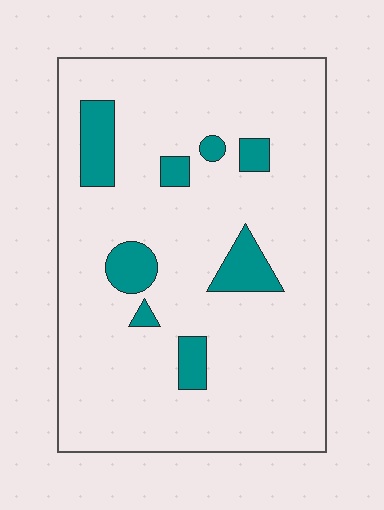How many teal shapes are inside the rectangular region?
8.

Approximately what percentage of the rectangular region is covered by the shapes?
Approximately 10%.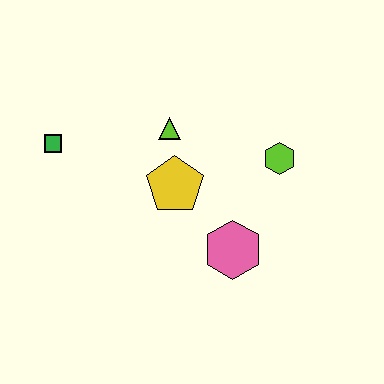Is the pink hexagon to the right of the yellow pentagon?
Yes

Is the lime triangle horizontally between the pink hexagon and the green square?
Yes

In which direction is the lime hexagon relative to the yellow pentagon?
The lime hexagon is to the right of the yellow pentagon.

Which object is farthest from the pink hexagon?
The green square is farthest from the pink hexagon.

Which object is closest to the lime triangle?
The yellow pentagon is closest to the lime triangle.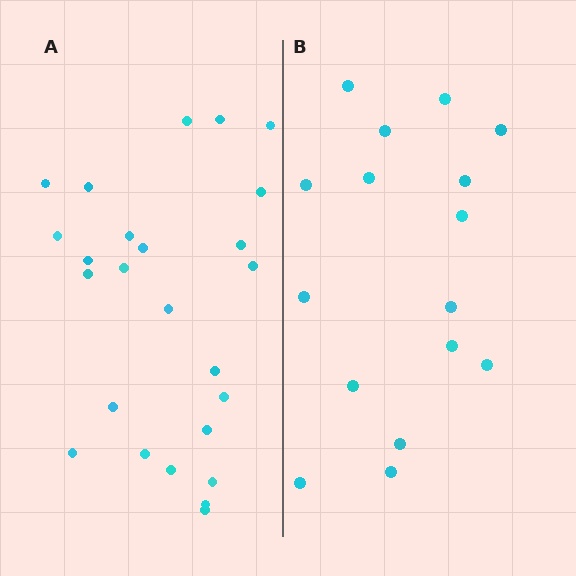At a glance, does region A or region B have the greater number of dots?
Region A (the left region) has more dots.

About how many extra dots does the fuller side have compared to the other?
Region A has roughly 8 or so more dots than region B.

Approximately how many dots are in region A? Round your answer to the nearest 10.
About 20 dots. (The exact count is 25, which rounds to 20.)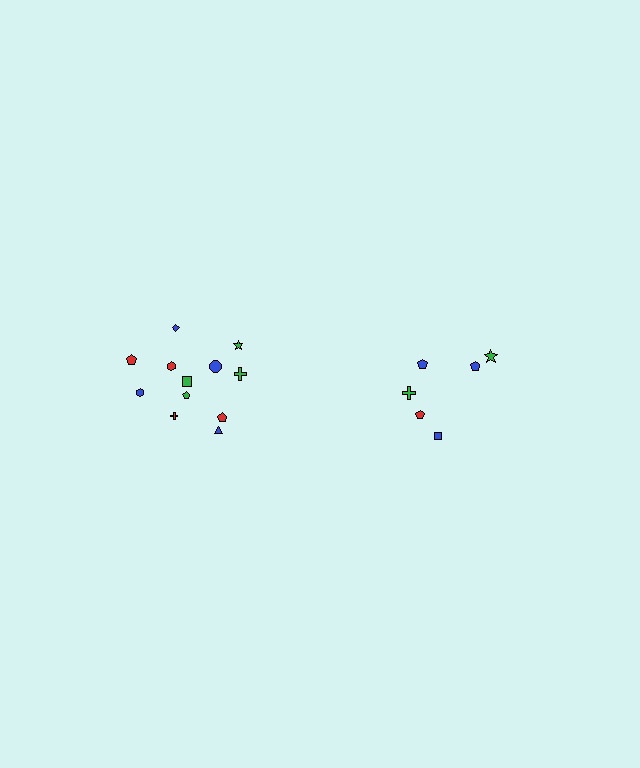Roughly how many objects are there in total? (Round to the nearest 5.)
Roughly 20 objects in total.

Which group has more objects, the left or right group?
The left group.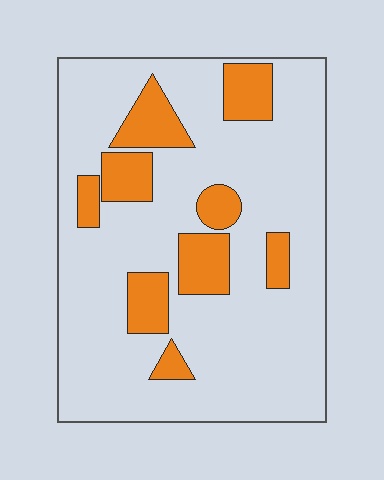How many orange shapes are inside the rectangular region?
9.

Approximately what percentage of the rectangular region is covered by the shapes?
Approximately 20%.